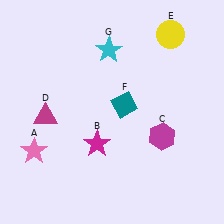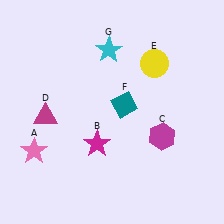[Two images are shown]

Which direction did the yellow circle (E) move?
The yellow circle (E) moved down.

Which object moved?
The yellow circle (E) moved down.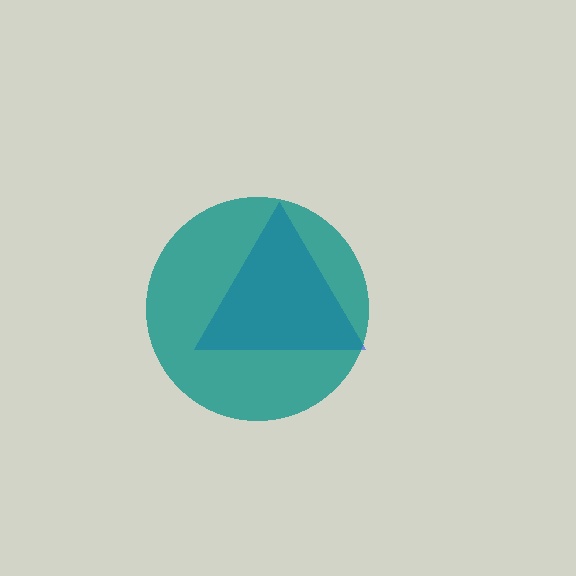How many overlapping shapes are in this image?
There are 2 overlapping shapes in the image.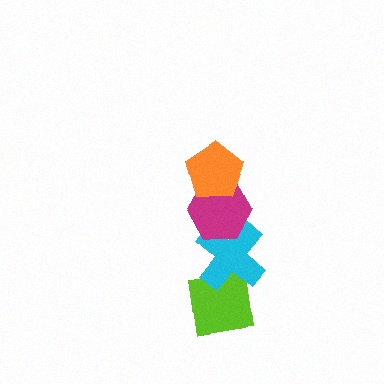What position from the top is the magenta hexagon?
The magenta hexagon is 2nd from the top.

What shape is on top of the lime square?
The cyan cross is on top of the lime square.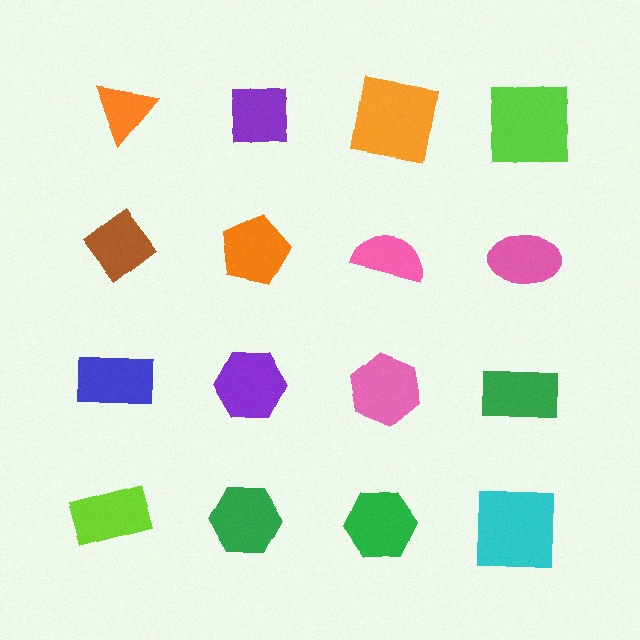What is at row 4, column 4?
A cyan square.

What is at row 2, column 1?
A brown diamond.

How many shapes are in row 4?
4 shapes.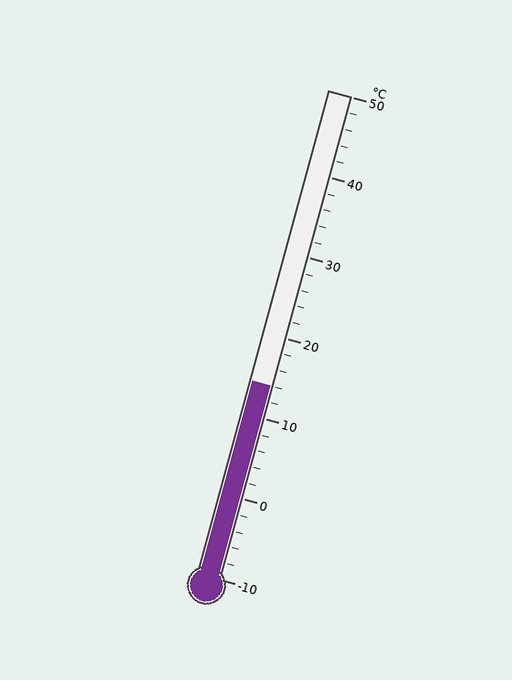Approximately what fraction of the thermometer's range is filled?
The thermometer is filled to approximately 40% of its range.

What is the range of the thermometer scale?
The thermometer scale ranges from -10°C to 50°C.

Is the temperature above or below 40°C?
The temperature is below 40°C.